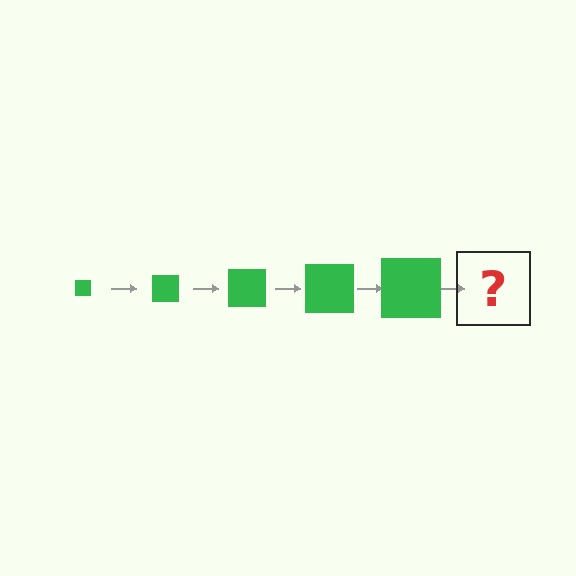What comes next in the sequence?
The next element should be a green square, larger than the previous one.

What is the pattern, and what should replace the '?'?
The pattern is that the square gets progressively larger each step. The '?' should be a green square, larger than the previous one.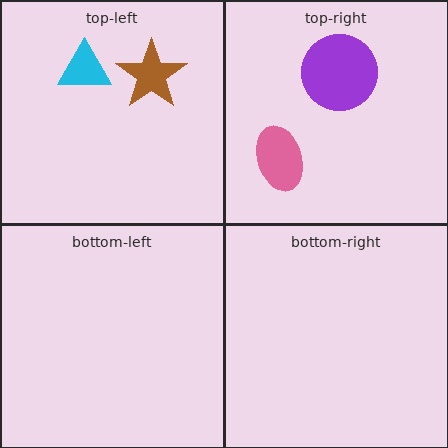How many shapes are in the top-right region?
2.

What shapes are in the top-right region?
The purple circle, the pink ellipse.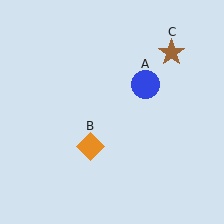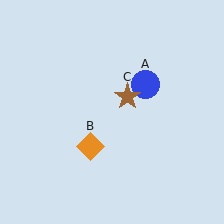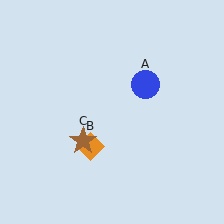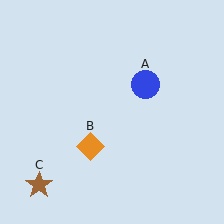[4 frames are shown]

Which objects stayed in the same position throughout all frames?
Blue circle (object A) and orange diamond (object B) remained stationary.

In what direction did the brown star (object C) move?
The brown star (object C) moved down and to the left.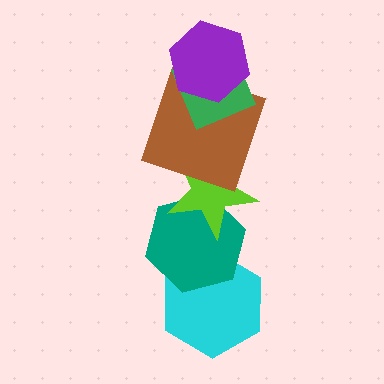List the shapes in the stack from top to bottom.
From top to bottom: the purple hexagon, the green diamond, the brown square, the lime star, the teal hexagon, the cyan hexagon.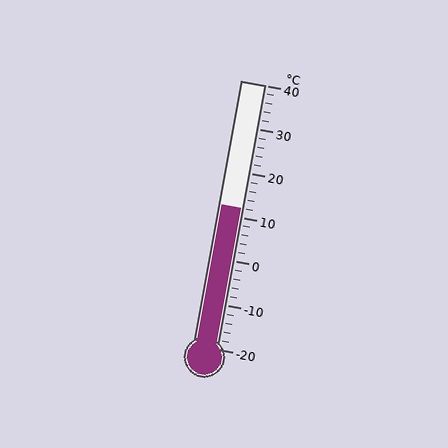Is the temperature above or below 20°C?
The temperature is below 20°C.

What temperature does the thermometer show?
The thermometer shows approximately 12°C.